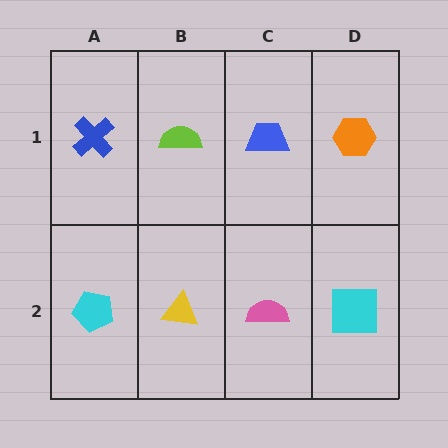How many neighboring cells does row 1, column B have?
3.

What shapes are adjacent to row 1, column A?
A cyan pentagon (row 2, column A), a lime semicircle (row 1, column B).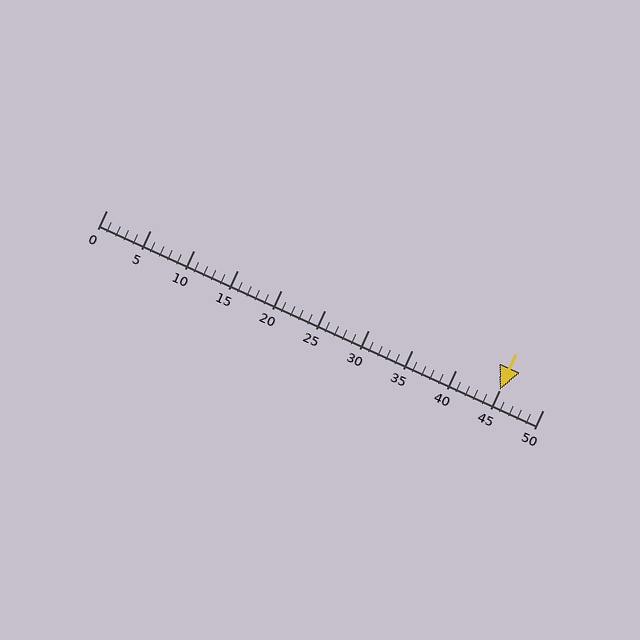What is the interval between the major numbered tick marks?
The major tick marks are spaced 5 units apart.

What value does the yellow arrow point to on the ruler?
The yellow arrow points to approximately 45.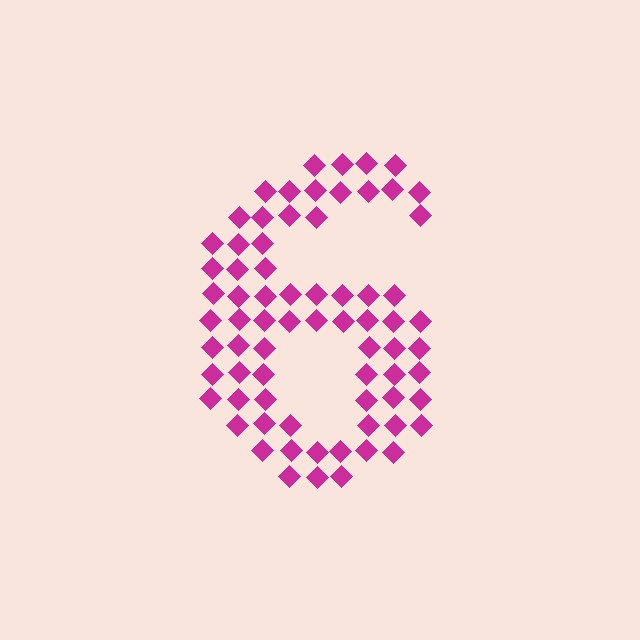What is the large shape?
The large shape is the digit 6.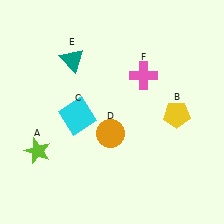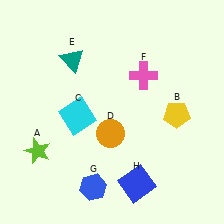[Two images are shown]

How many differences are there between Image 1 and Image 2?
There are 2 differences between the two images.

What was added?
A blue hexagon (G), a blue square (H) were added in Image 2.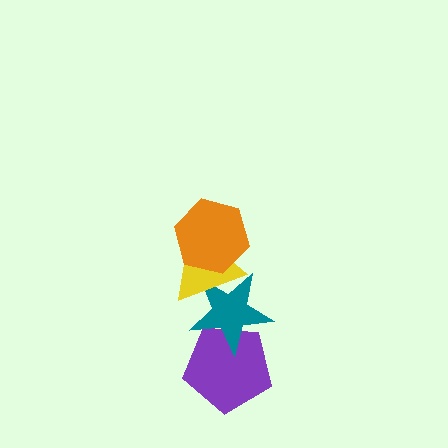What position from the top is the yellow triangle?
The yellow triangle is 2nd from the top.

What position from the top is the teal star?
The teal star is 3rd from the top.